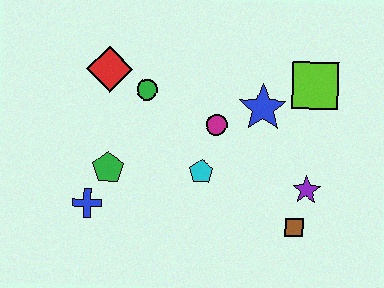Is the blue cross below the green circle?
Yes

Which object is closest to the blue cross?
The green pentagon is closest to the blue cross.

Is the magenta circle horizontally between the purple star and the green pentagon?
Yes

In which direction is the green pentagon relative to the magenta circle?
The green pentagon is to the left of the magenta circle.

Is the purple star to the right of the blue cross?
Yes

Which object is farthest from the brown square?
The red diamond is farthest from the brown square.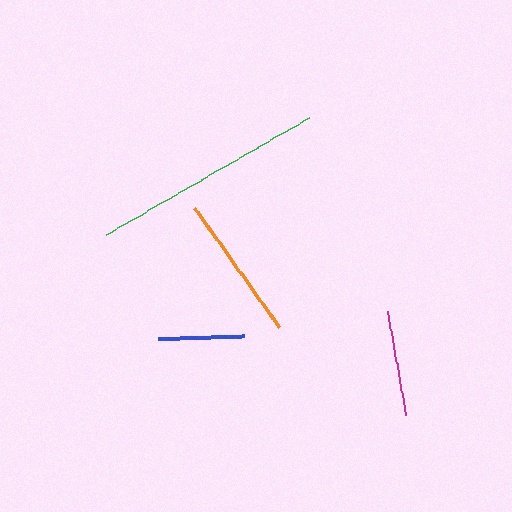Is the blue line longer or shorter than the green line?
The green line is longer than the blue line.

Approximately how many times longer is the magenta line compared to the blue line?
The magenta line is approximately 1.2 times the length of the blue line.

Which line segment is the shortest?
The blue line is the shortest at approximately 86 pixels.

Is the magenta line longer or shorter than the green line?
The green line is longer than the magenta line.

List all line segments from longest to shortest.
From longest to shortest: green, orange, magenta, blue.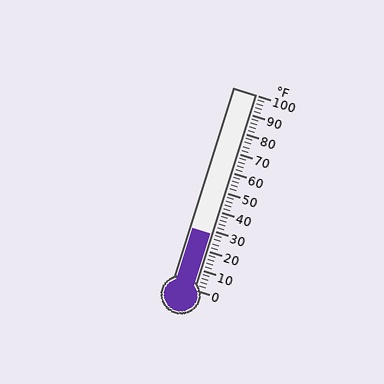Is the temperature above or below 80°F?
The temperature is below 80°F.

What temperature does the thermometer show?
The thermometer shows approximately 28°F.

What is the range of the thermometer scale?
The thermometer scale ranges from 0°F to 100°F.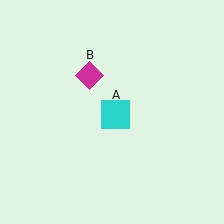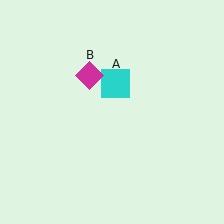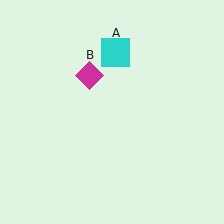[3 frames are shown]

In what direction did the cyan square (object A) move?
The cyan square (object A) moved up.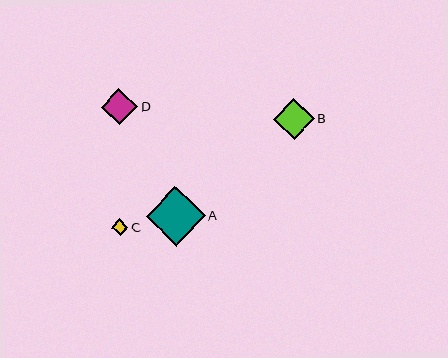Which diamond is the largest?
Diamond A is the largest with a size of approximately 59 pixels.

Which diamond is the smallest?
Diamond C is the smallest with a size of approximately 17 pixels.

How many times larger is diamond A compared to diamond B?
Diamond A is approximately 1.4 times the size of diamond B.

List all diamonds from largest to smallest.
From largest to smallest: A, B, D, C.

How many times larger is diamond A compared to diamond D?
Diamond A is approximately 1.6 times the size of diamond D.